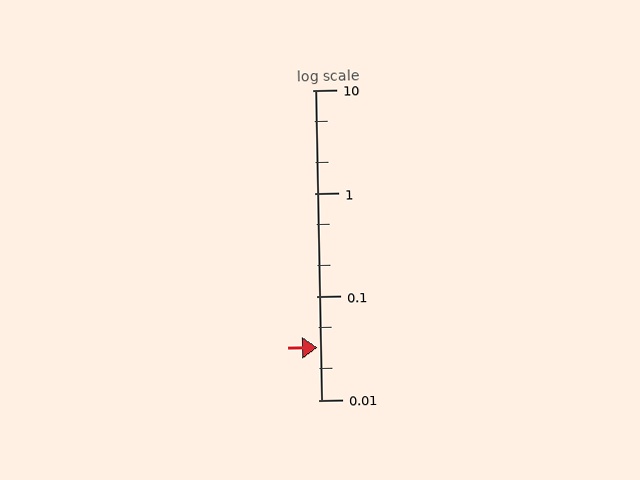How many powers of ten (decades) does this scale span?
The scale spans 3 decades, from 0.01 to 10.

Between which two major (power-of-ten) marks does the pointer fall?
The pointer is between 0.01 and 0.1.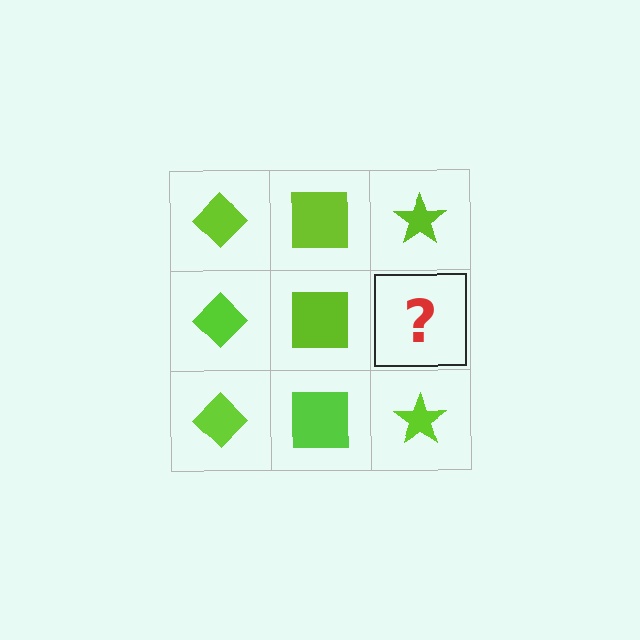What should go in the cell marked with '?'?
The missing cell should contain a lime star.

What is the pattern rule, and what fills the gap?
The rule is that each column has a consistent shape. The gap should be filled with a lime star.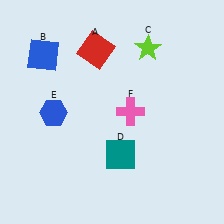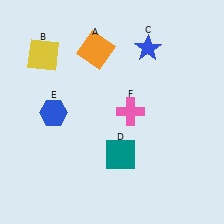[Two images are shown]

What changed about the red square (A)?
In Image 1, A is red. In Image 2, it changed to orange.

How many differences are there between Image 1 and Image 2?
There are 3 differences between the two images.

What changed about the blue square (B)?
In Image 1, B is blue. In Image 2, it changed to yellow.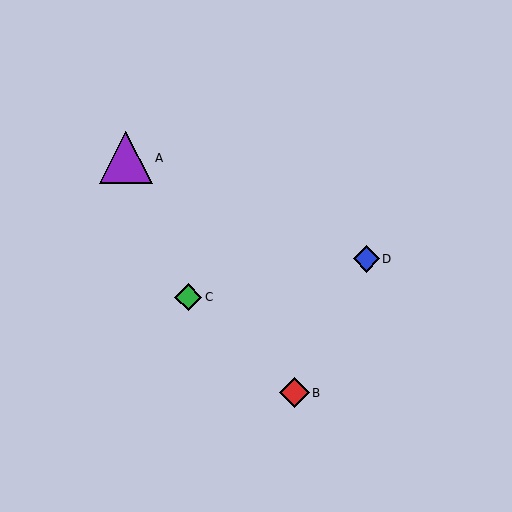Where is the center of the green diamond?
The center of the green diamond is at (188, 297).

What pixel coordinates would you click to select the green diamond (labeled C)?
Click at (188, 297) to select the green diamond C.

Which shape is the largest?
The purple triangle (labeled A) is the largest.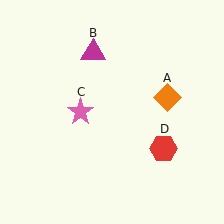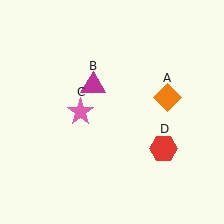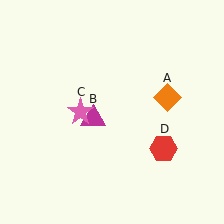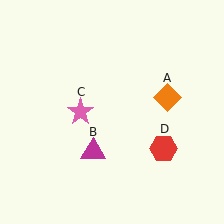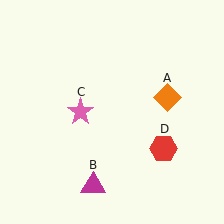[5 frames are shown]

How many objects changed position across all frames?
1 object changed position: magenta triangle (object B).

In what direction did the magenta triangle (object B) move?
The magenta triangle (object B) moved down.